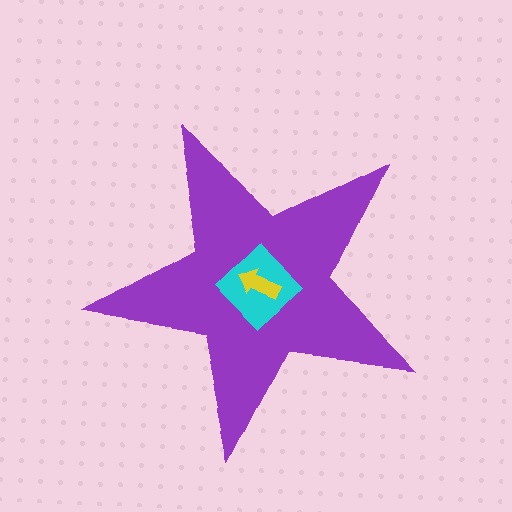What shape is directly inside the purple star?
The cyan diamond.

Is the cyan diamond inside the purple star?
Yes.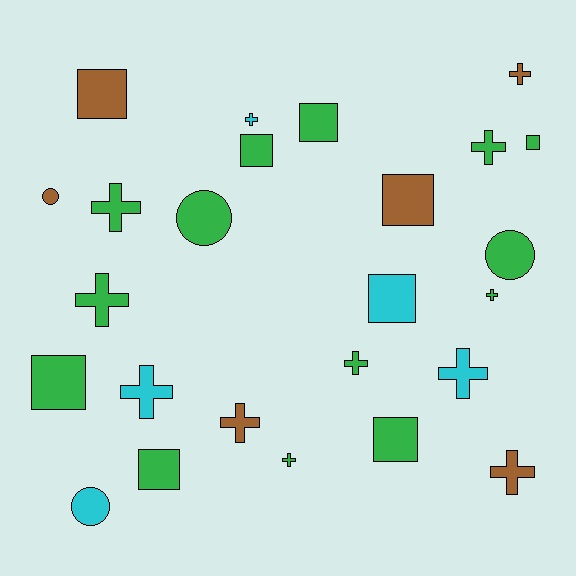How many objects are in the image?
There are 25 objects.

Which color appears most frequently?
Green, with 14 objects.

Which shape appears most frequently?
Cross, with 12 objects.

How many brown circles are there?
There is 1 brown circle.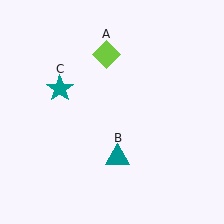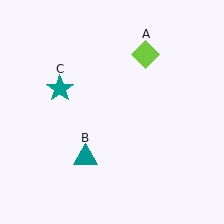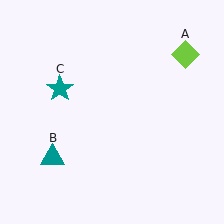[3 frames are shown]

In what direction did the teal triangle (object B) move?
The teal triangle (object B) moved left.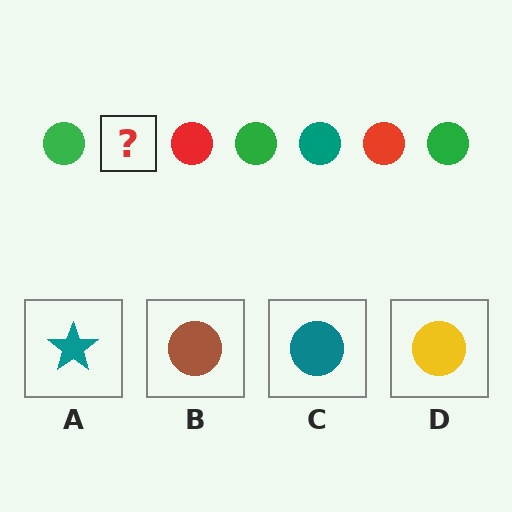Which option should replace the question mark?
Option C.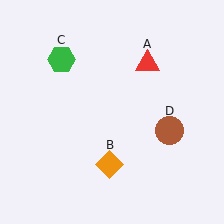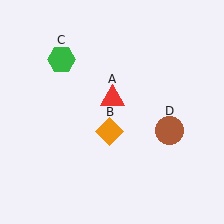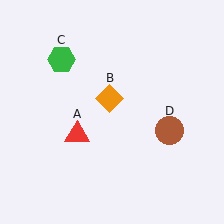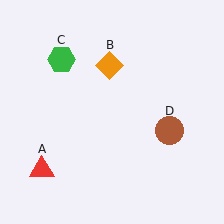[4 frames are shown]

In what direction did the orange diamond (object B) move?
The orange diamond (object B) moved up.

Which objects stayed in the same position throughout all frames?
Green hexagon (object C) and brown circle (object D) remained stationary.